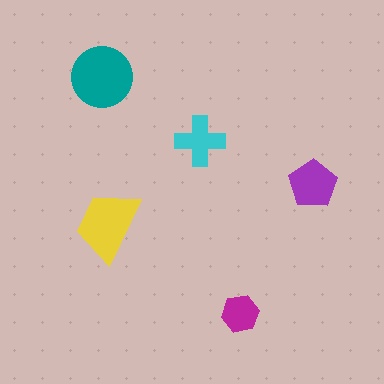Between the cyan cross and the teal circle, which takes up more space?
The teal circle.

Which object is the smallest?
The magenta hexagon.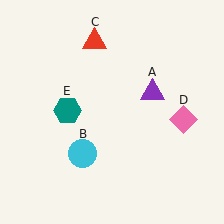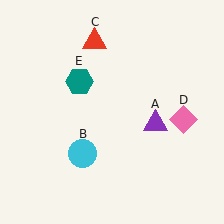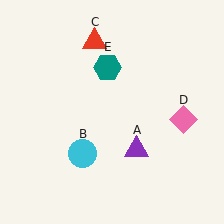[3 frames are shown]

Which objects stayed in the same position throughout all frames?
Cyan circle (object B) and red triangle (object C) and pink diamond (object D) remained stationary.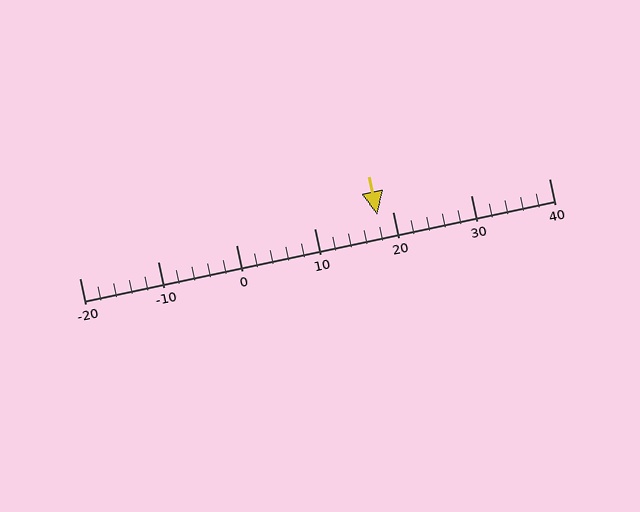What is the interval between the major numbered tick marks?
The major tick marks are spaced 10 units apart.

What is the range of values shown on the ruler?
The ruler shows values from -20 to 40.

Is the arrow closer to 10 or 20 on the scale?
The arrow is closer to 20.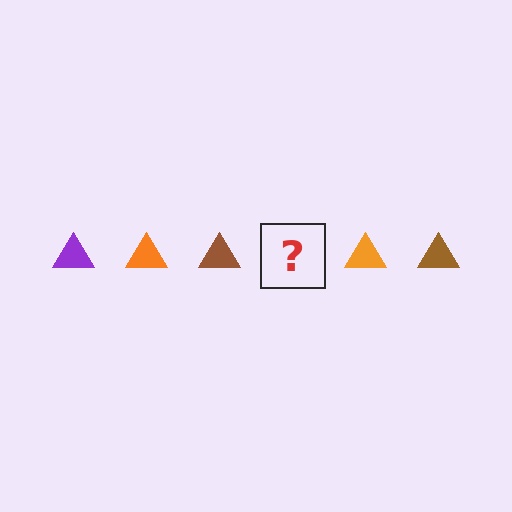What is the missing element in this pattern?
The missing element is a purple triangle.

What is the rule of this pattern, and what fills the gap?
The rule is that the pattern cycles through purple, orange, brown triangles. The gap should be filled with a purple triangle.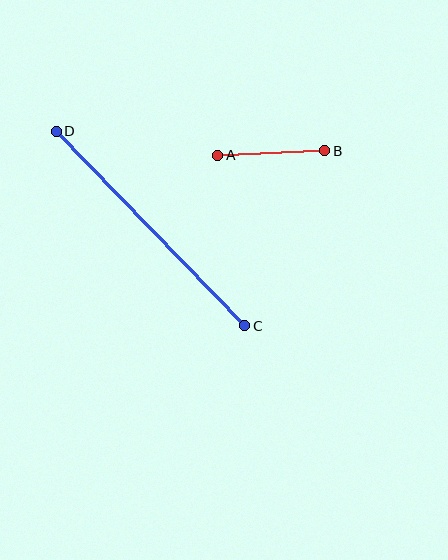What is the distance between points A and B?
The distance is approximately 107 pixels.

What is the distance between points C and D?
The distance is approximately 271 pixels.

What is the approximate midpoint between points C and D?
The midpoint is at approximately (151, 229) pixels.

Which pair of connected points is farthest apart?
Points C and D are farthest apart.